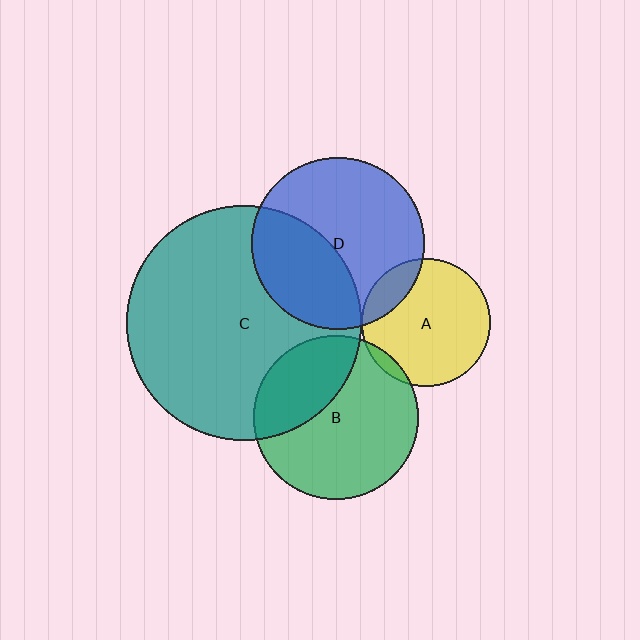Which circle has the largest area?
Circle C (teal).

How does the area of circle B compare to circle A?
Approximately 1.6 times.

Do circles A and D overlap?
Yes.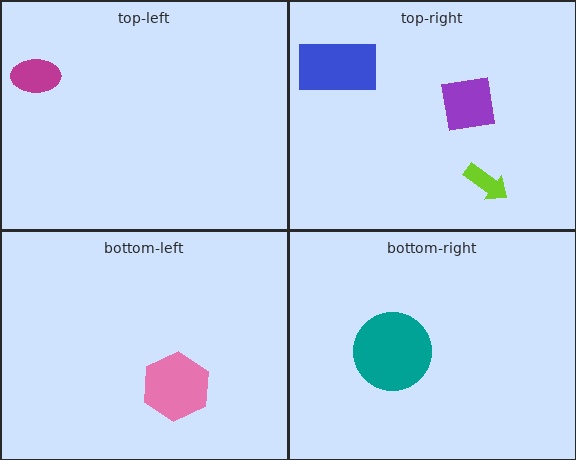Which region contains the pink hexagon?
The bottom-left region.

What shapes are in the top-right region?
The purple square, the blue rectangle, the lime arrow.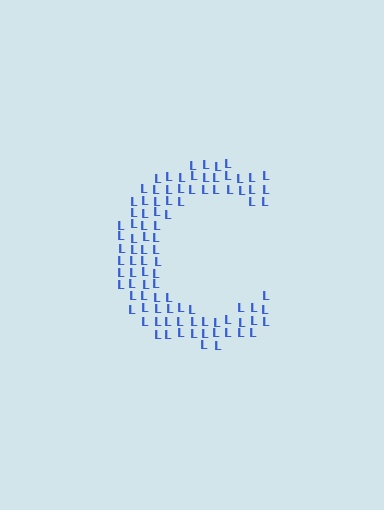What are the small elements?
The small elements are letter L's.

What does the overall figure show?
The overall figure shows the letter C.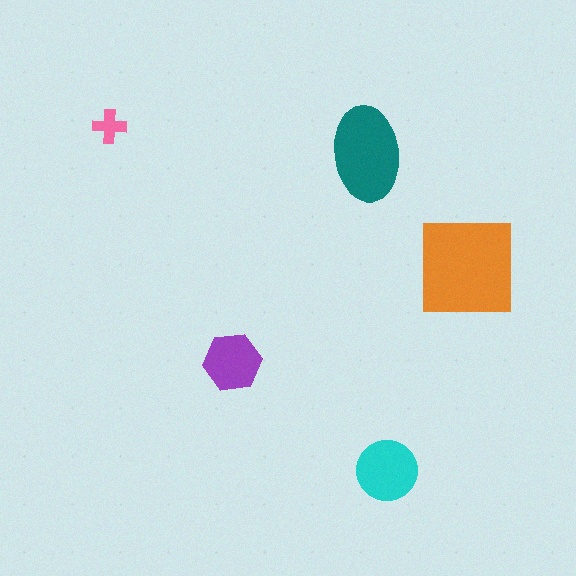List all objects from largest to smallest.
The orange square, the teal ellipse, the cyan circle, the purple hexagon, the pink cross.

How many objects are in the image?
There are 5 objects in the image.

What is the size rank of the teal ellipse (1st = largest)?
2nd.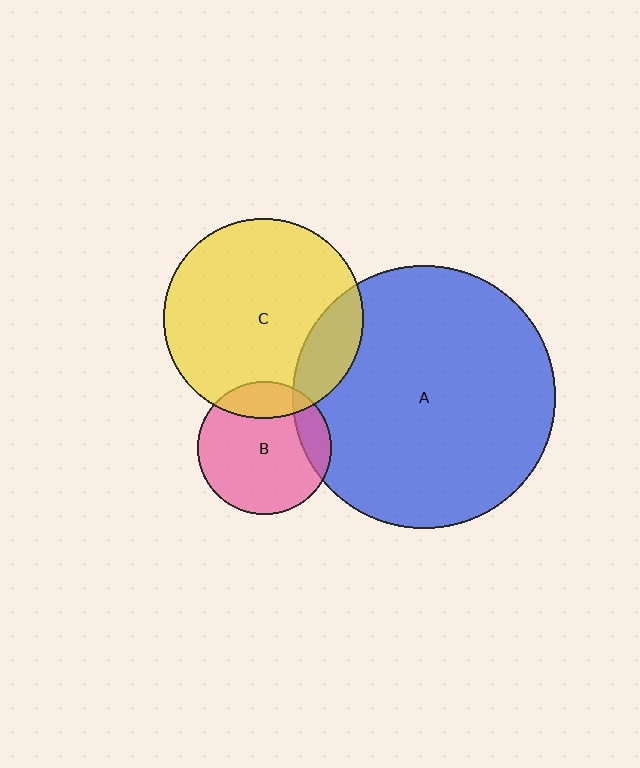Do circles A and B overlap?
Yes.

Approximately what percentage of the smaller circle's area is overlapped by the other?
Approximately 15%.